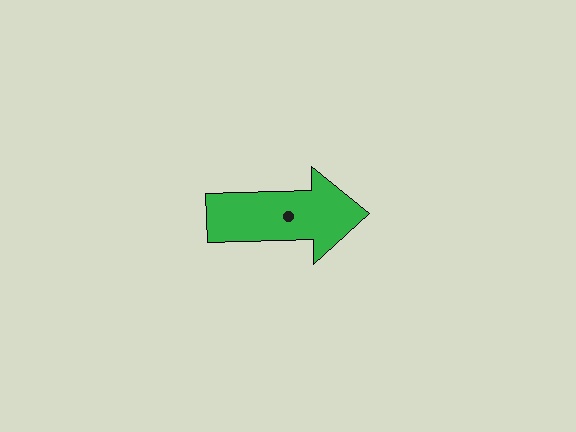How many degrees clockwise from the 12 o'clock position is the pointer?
Approximately 89 degrees.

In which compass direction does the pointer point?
East.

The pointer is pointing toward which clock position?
Roughly 3 o'clock.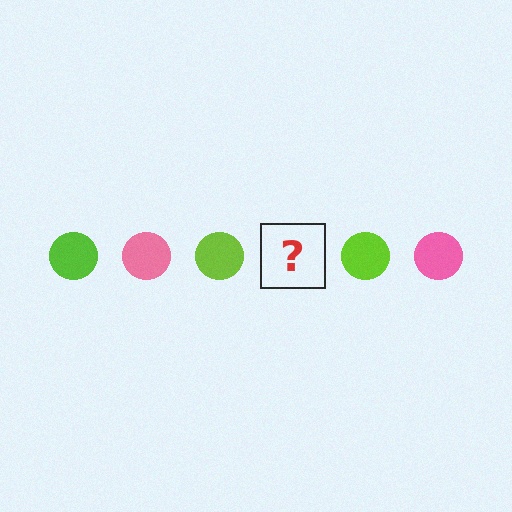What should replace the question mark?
The question mark should be replaced with a pink circle.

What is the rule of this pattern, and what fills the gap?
The rule is that the pattern cycles through lime, pink circles. The gap should be filled with a pink circle.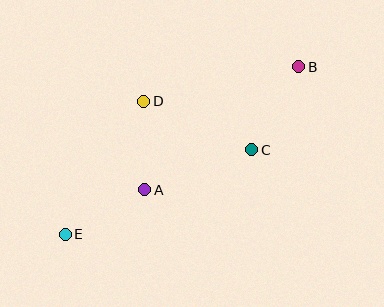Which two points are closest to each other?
Points A and D are closest to each other.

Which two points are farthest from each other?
Points B and E are farthest from each other.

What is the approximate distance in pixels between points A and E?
The distance between A and E is approximately 91 pixels.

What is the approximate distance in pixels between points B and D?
The distance between B and D is approximately 159 pixels.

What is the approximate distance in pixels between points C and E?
The distance between C and E is approximately 205 pixels.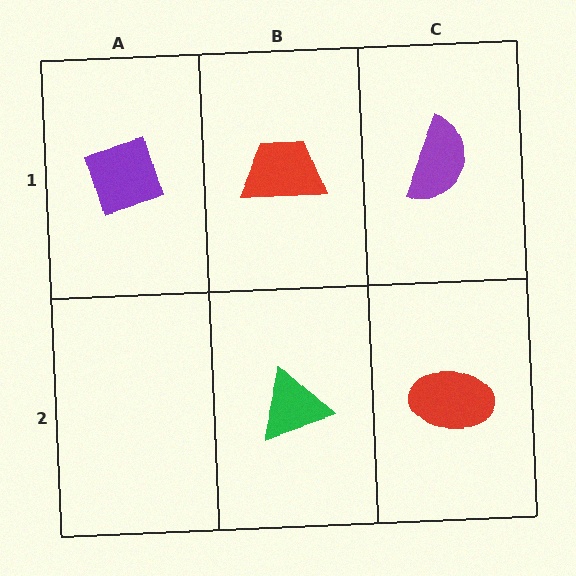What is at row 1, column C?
A purple semicircle.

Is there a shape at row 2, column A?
No, that cell is empty.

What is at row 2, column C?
A red ellipse.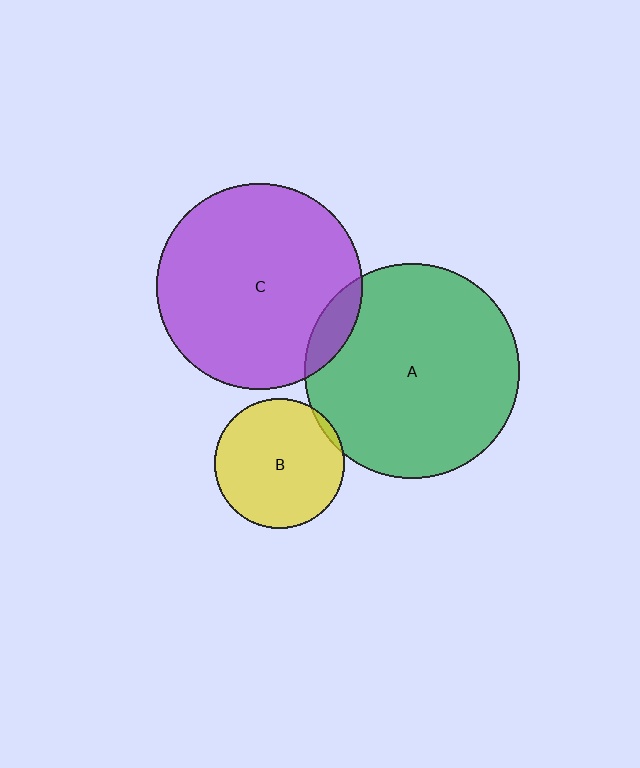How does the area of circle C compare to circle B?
Approximately 2.5 times.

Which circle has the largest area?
Circle A (green).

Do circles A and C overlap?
Yes.